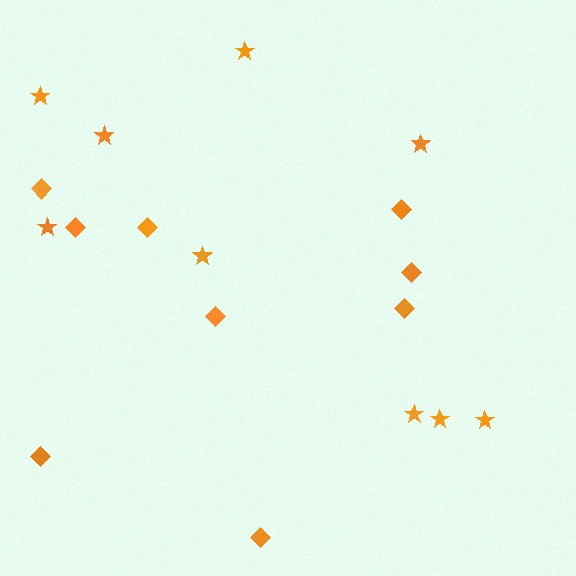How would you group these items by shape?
There are 2 groups: one group of diamonds (9) and one group of stars (9).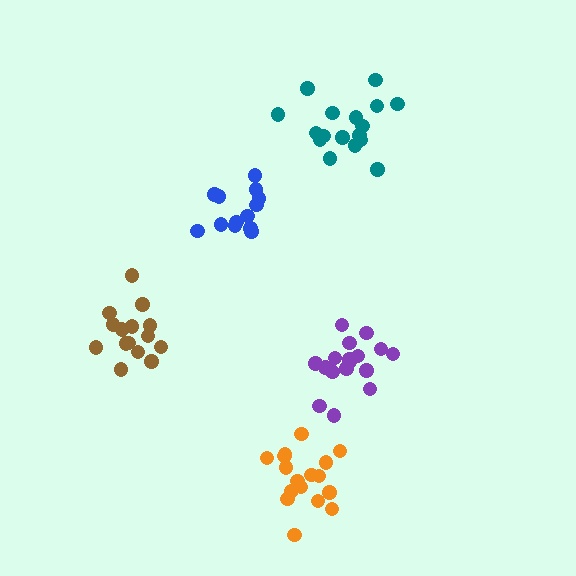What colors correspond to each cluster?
The clusters are colored: orange, purple, teal, blue, brown.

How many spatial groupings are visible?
There are 5 spatial groupings.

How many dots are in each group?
Group 1: 17 dots, Group 2: 18 dots, Group 3: 17 dots, Group 4: 13 dots, Group 5: 15 dots (80 total).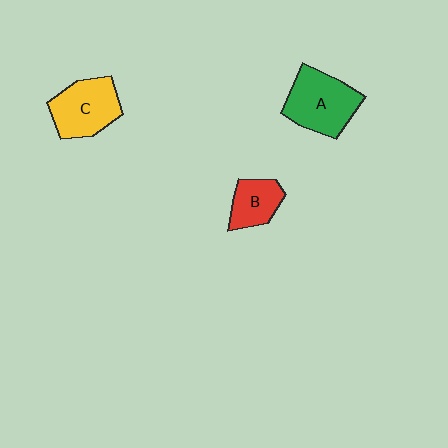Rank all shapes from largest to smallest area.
From largest to smallest: A (green), C (yellow), B (red).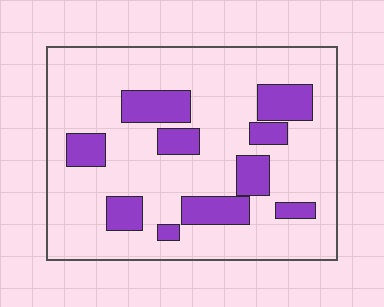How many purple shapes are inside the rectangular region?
10.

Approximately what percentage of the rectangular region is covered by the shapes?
Approximately 20%.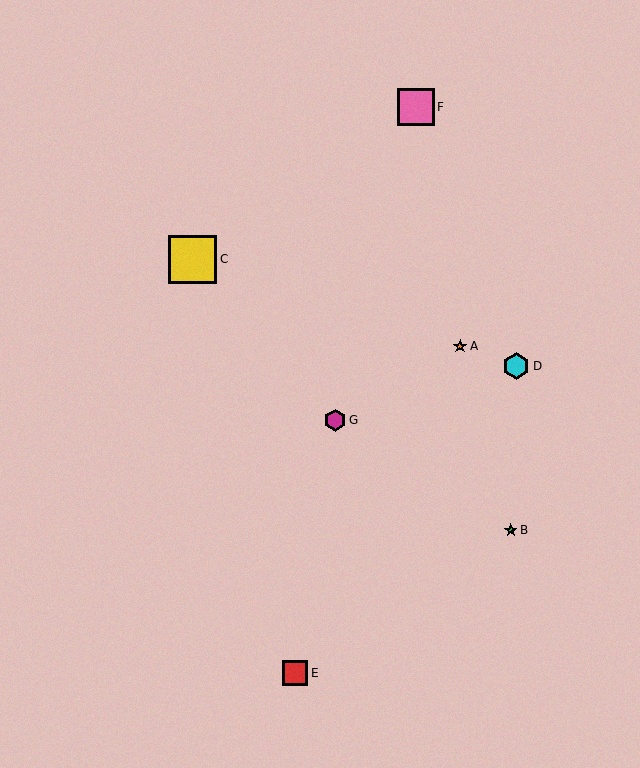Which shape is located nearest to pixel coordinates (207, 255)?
The yellow square (labeled C) at (192, 259) is nearest to that location.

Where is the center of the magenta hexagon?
The center of the magenta hexagon is at (335, 420).